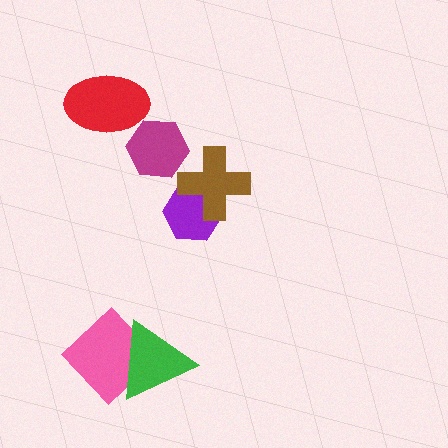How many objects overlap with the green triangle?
1 object overlaps with the green triangle.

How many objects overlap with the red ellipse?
0 objects overlap with the red ellipse.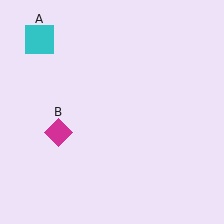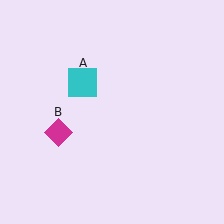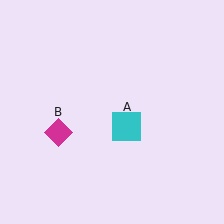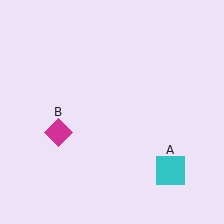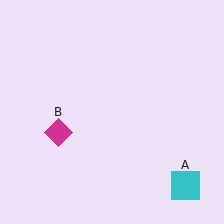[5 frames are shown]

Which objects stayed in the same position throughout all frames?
Magenta diamond (object B) remained stationary.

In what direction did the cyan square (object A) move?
The cyan square (object A) moved down and to the right.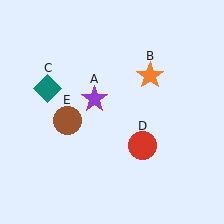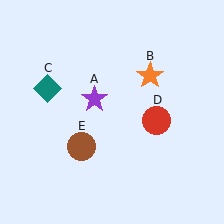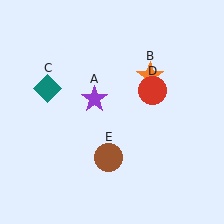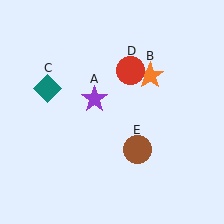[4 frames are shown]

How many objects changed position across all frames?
2 objects changed position: red circle (object D), brown circle (object E).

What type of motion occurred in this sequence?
The red circle (object D), brown circle (object E) rotated counterclockwise around the center of the scene.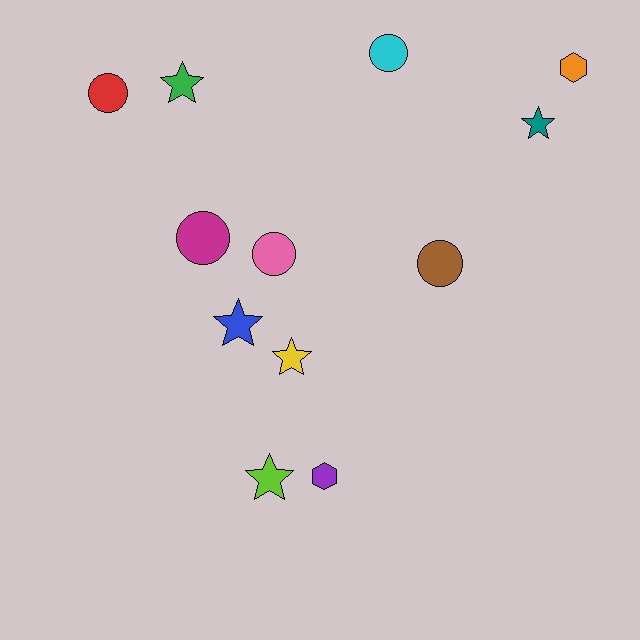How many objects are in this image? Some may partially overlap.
There are 12 objects.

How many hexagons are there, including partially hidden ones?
There are 2 hexagons.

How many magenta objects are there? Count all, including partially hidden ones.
There is 1 magenta object.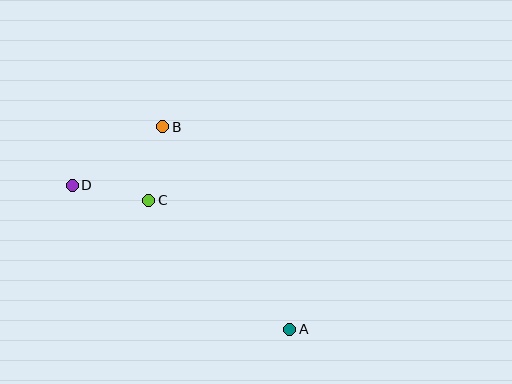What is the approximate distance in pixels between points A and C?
The distance between A and C is approximately 191 pixels.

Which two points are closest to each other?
Points B and C are closest to each other.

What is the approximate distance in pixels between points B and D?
The distance between B and D is approximately 107 pixels.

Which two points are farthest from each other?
Points A and D are farthest from each other.